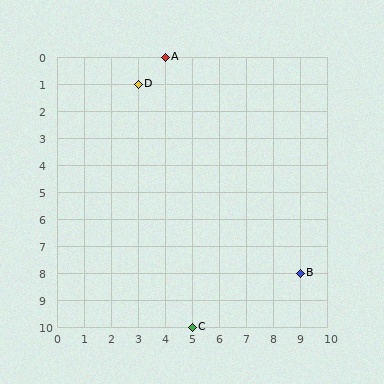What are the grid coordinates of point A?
Point A is at grid coordinates (4, 0).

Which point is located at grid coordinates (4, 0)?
Point A is at (4, 0).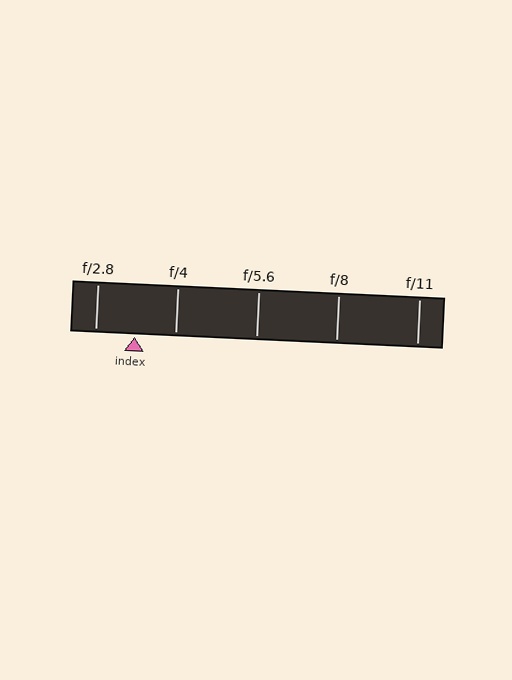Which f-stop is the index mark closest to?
The index mark is closest to f/2.8.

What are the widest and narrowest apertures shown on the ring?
The widest aperture shown is f/2.8 and the narrowest is f/11.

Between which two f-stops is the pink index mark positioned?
The index mark is between f/2.8 and f/4.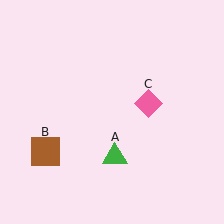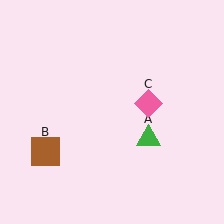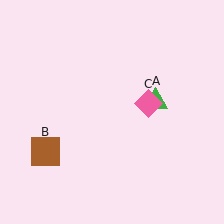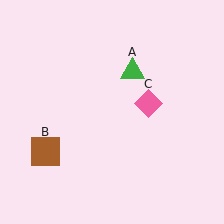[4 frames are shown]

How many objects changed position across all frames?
1 object changed position: green triangle (object A).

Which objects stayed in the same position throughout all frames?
Brown square (object B) and pink diamond (object C) remained stationary.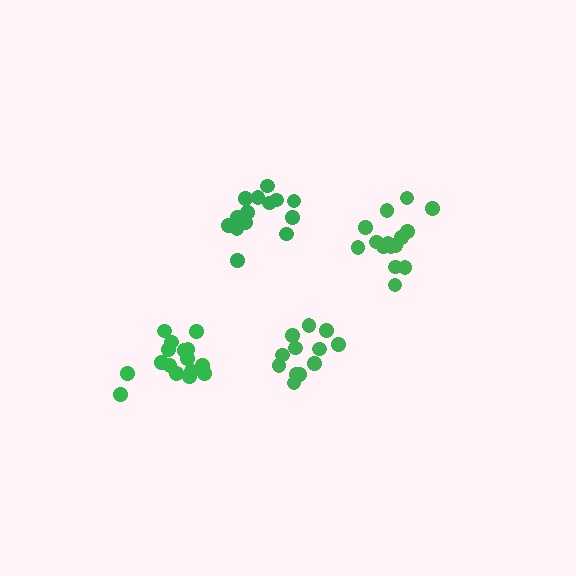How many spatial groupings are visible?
There are 4 spatial groupings.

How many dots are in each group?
Group 1: 12 dots, Group 2: 14 dots, Group 3: 16 dots, Group 4: 15 dots (57 total).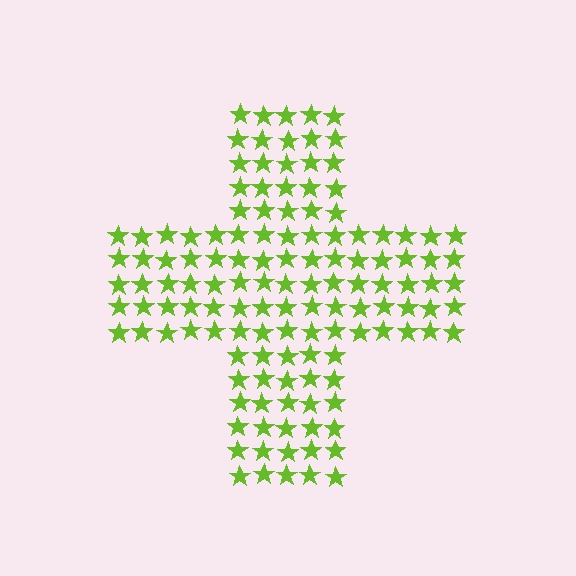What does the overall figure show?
The overall figure shows a cross.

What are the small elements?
The small elements are stars.